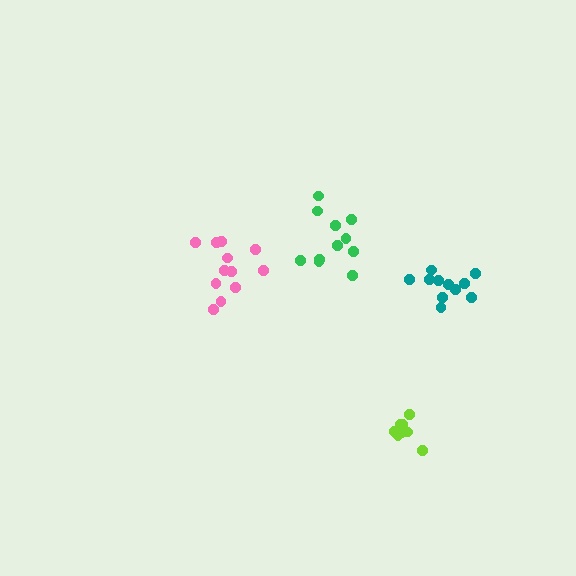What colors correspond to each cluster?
The clusters are colored: teal, green, lime, pink.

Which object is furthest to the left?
The pink cluster is leftmost.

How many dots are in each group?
Group 1: 11 dots, Group 2: 11 dots, Group 3: 8 dots, Group 4: 12 dots (42 total).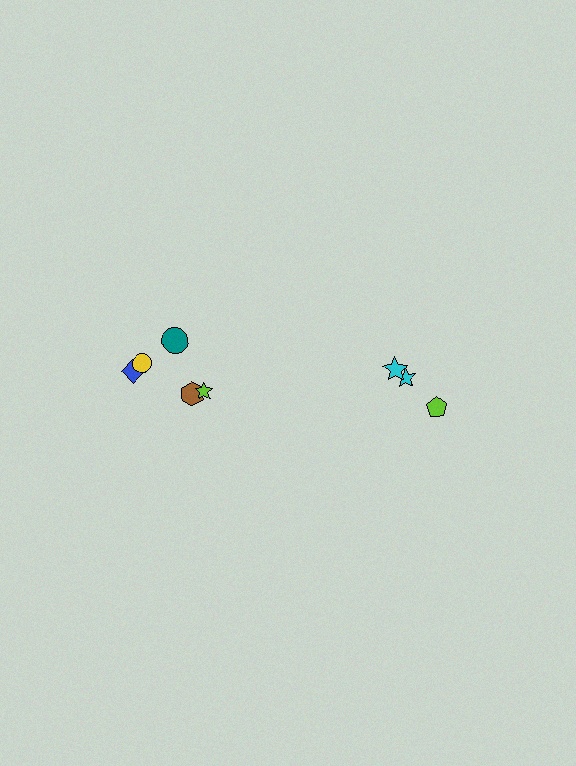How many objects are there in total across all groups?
There are 8 objects.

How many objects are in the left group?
There are 5 objects.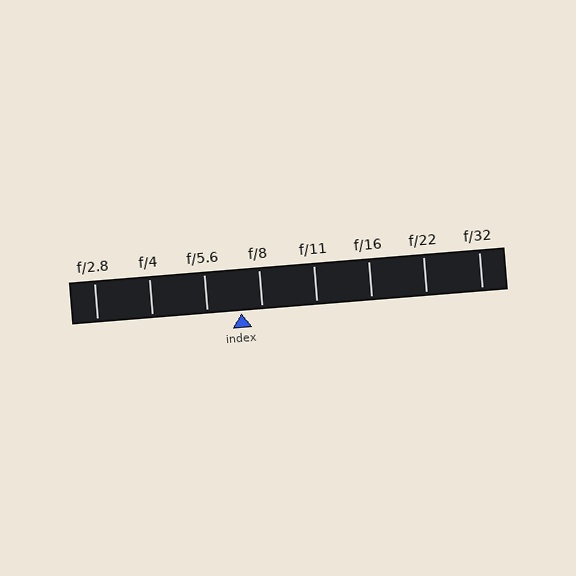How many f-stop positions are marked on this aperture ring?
There are 8 f-stop positions marked.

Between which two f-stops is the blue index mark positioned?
The index mark is between f/5.6 and f/8.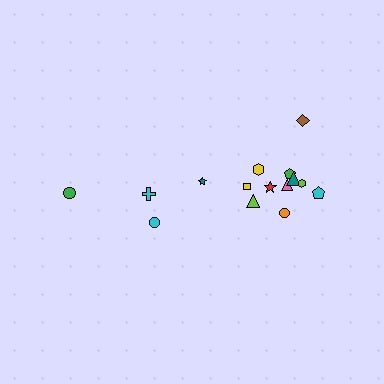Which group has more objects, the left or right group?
The right group.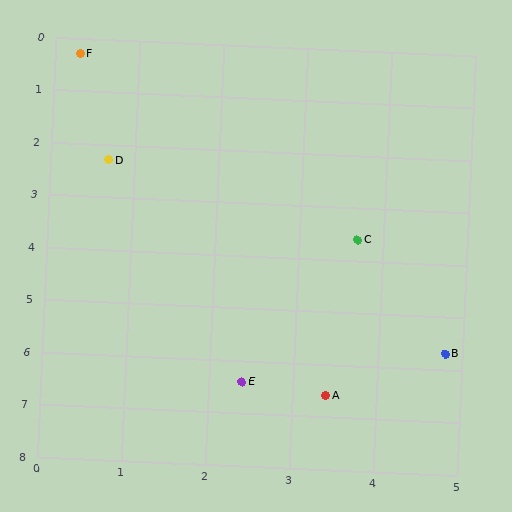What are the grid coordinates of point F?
Point F is at approximately (0.3, 0.3).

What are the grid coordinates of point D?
Point D is at approximately (0.7, 2.3).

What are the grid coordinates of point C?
Point C is at approximately (3.7, 3.6).